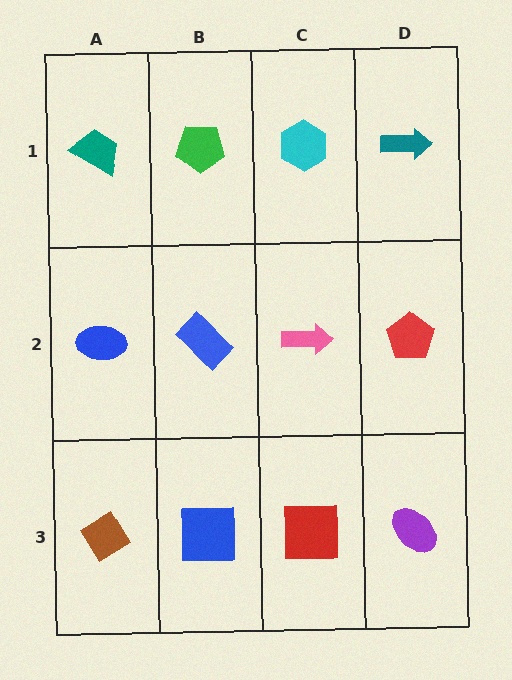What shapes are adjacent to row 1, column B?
A blue rectangle (row 2, column B), a teal trapezoid (row 1, column A), a cyan hexagon (row 1, column C).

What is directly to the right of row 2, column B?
A pink arrow.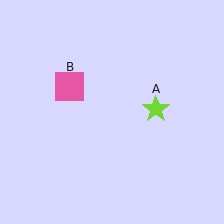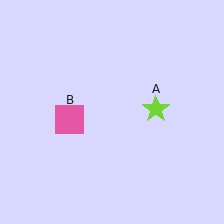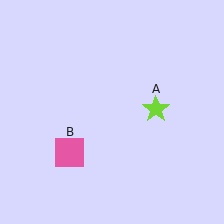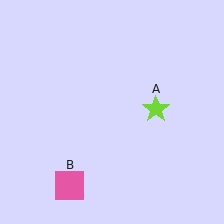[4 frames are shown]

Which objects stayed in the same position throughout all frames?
Lime star (object A) remained stationary.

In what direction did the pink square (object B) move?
The pink square (object B) moved down.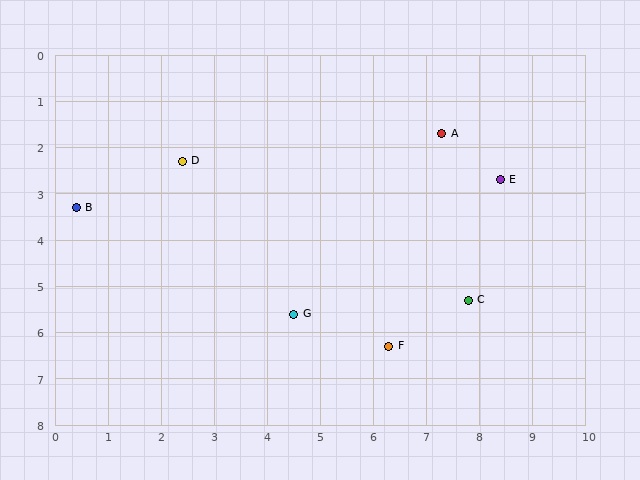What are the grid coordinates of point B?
Point B is at approximately (0.4, 3.3).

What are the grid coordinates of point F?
Point F is at approximately (6.3, 6.3).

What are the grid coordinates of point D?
Point D is at approximately (2.4, 2.3).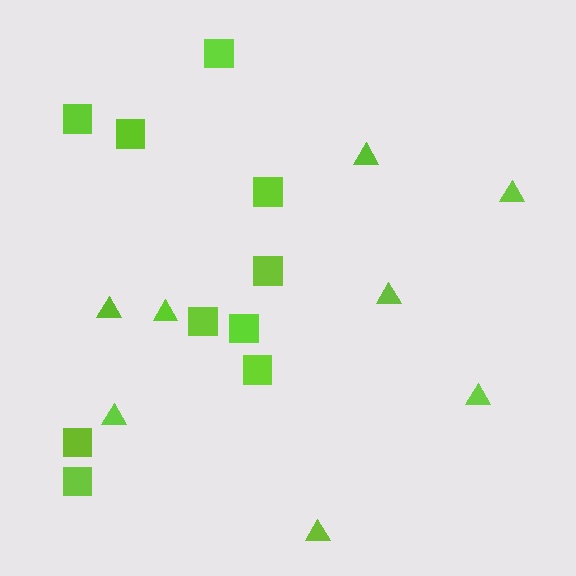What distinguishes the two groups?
There are 2 groups: one group of squares (10) and one group of triangles (8).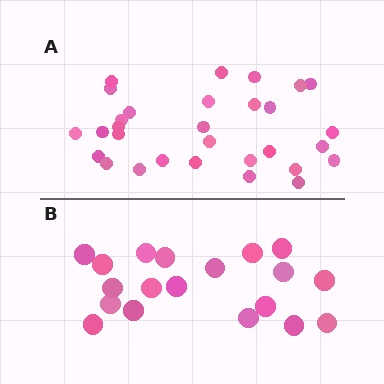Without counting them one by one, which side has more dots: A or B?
Region A (the top region) has more dots.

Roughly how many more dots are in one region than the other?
Region A has roughly 12 or so more dots than region B.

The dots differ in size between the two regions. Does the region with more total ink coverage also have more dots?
No. Region B has more total ink coverage because its dots are larger, but region A actually contains more individual dots. Total area can be misleading — the number of items is what matters here.